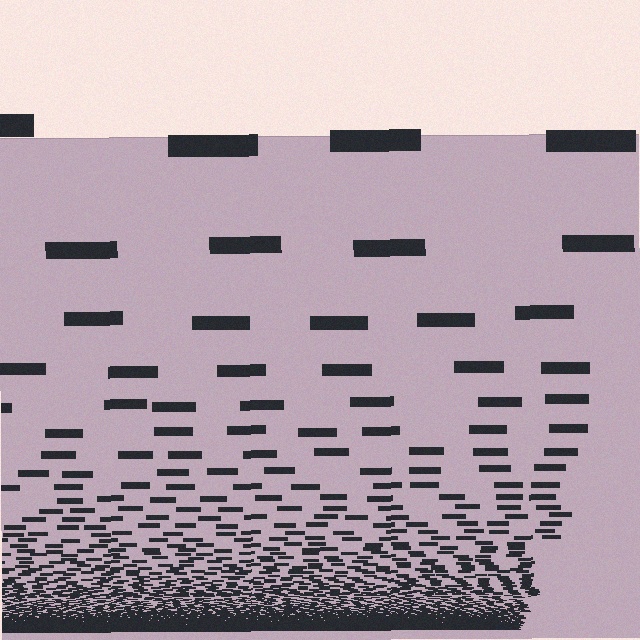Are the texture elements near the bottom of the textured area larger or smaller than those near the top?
Smaller. The gradient is inverted — elements near the bottom are smaller and denser.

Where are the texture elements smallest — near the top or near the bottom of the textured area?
Near the bottom.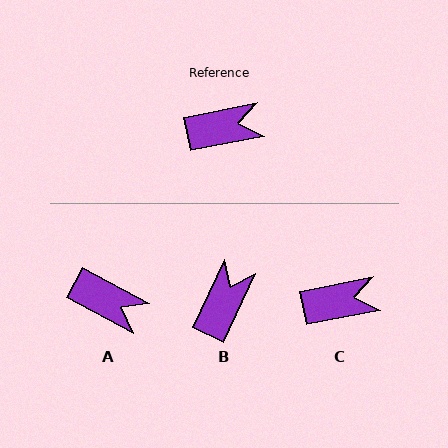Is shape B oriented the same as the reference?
No, it is off by about 54 degrees.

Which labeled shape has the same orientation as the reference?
C.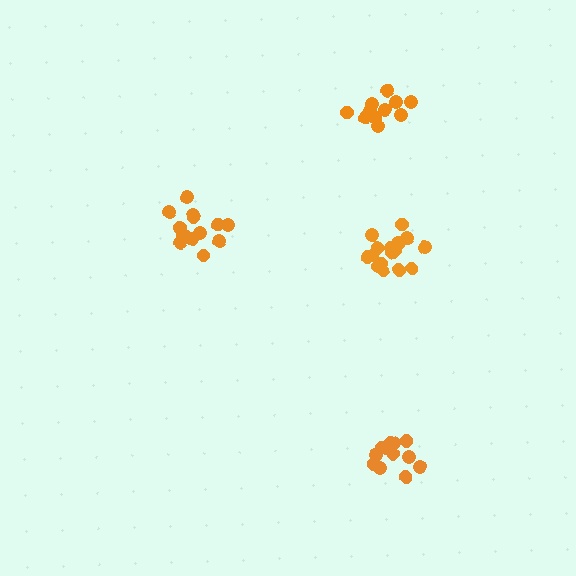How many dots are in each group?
Group 1: 13 dots, Group 2: 15 dots, Group 3: 17 dots, Group 4: 12 dots (57 total).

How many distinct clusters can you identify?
There are 4 distinct clusters.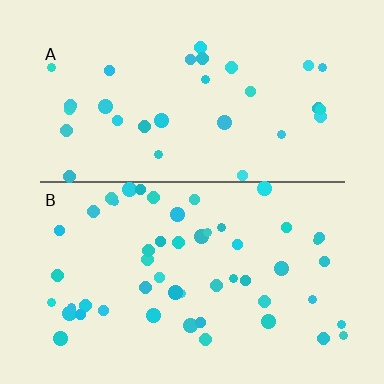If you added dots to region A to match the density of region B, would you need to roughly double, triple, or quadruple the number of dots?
Approximately double.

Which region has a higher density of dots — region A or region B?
B (the bottom).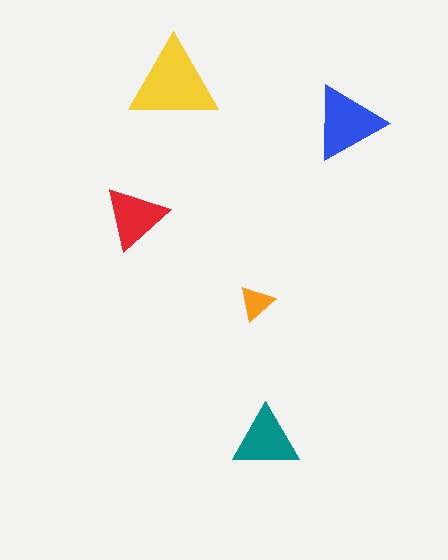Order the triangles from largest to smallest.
the yellow one, the blue one, the teal one, the red one, the orange one.